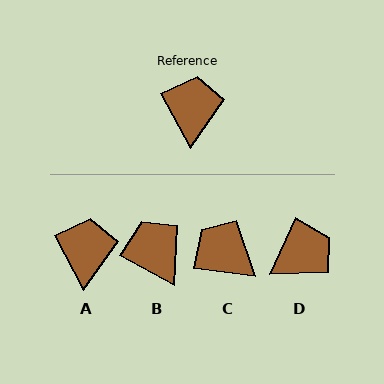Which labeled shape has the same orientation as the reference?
A.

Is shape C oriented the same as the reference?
No, it is off by about 54 degrees.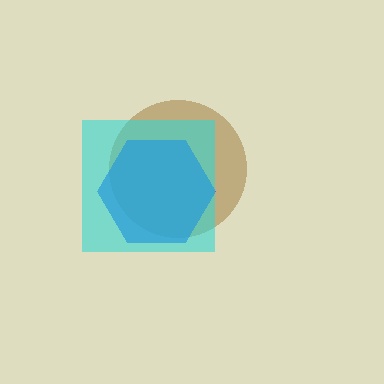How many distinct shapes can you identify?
There are 3 distinct shapes: a brown circle, a blue hexagon, a cyan square.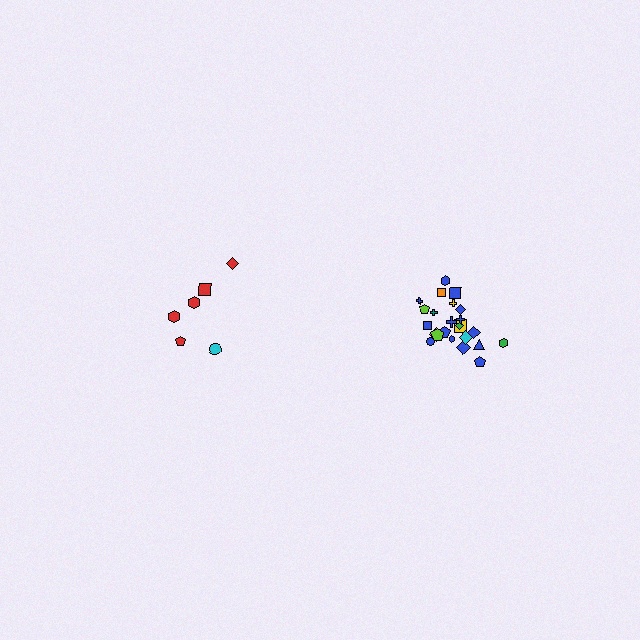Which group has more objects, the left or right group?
The right group.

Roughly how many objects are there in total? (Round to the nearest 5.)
Roughly 30 objects in total.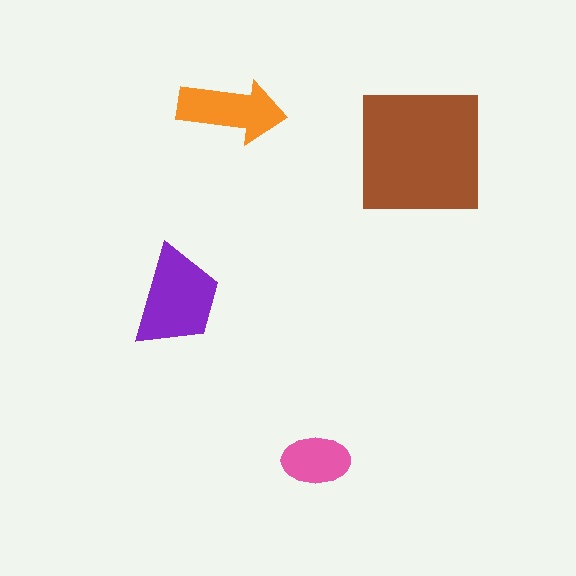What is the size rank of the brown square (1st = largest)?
1st.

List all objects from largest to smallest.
The brown square, the purple trapezoid, the orange arrow, the pink ellipse.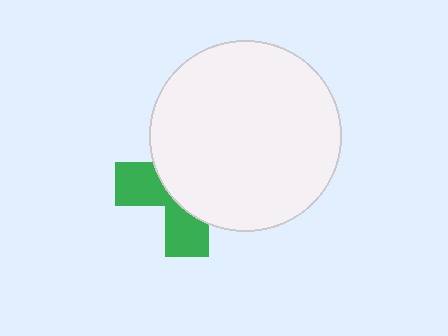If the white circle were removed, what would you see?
You would see the complete green cross.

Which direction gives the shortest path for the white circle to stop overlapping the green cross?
Moving toward the upper-right gives the shortest separation.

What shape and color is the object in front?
The object in front is a white circle.